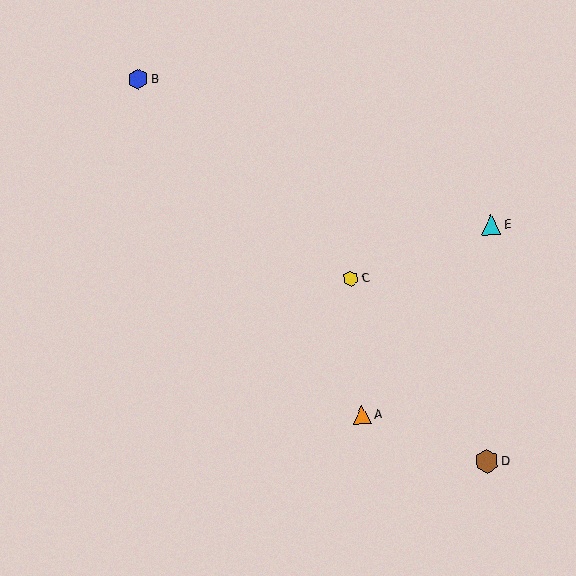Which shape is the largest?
The brown hexagon (labeled D) is the largest.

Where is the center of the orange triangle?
The center of the orange triangle is at (362, 415).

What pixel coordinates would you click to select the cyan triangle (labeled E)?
Click at (491, 225) to select the cyan triangle E.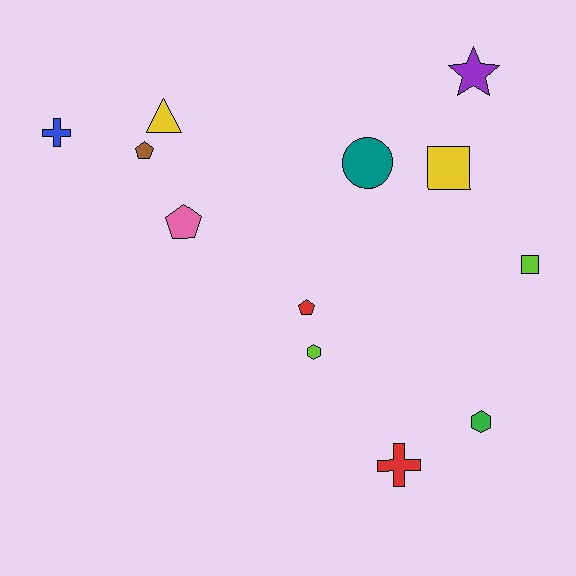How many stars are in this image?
There is 1 star.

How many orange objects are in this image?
There are no orange objects.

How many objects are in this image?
There are 12 objects.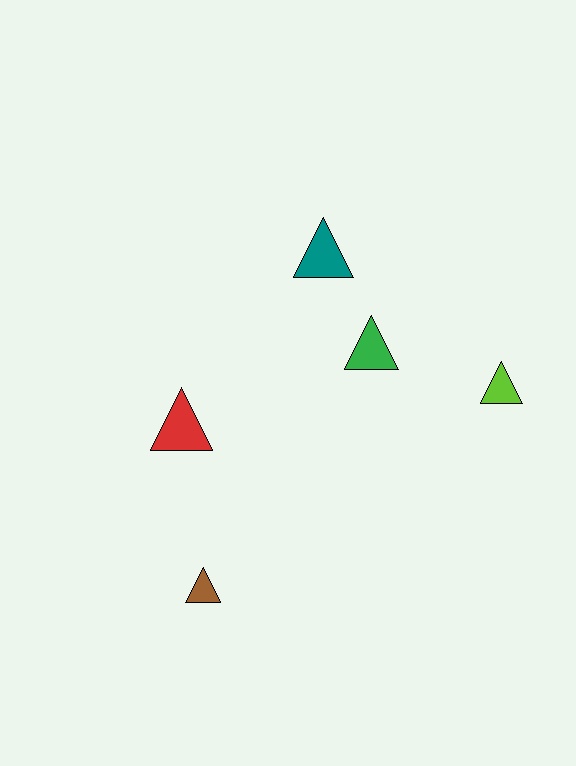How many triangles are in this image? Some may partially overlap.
There are 5 triangles.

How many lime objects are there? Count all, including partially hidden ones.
There is 1 lime object.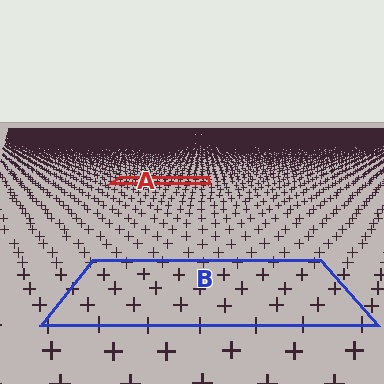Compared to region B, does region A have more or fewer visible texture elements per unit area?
Region A has more texture elements per unit area — they are packed more densely because it is farther away.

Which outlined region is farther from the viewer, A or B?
Region A is farther from the viewer — the texture elements inside it appear smaller and more densely packed.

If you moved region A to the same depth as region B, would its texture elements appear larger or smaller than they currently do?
They would appear larger. At a closer depth, the same texture elements are projected at a bigger on-screen size.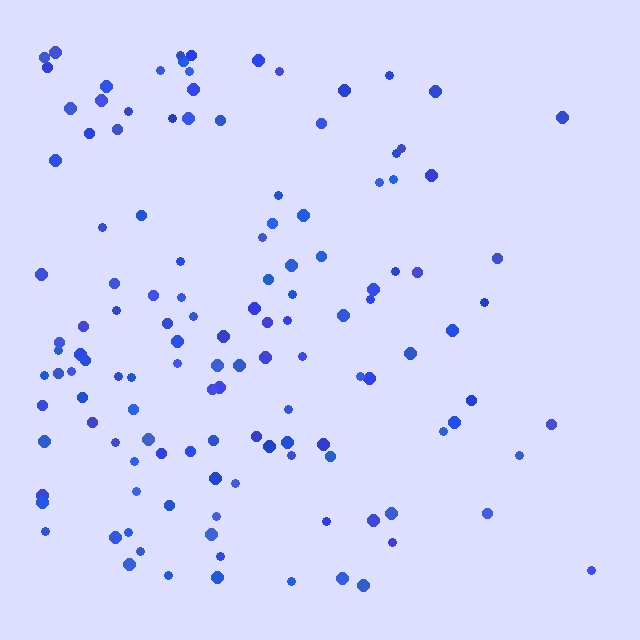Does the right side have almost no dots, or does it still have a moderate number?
Still a moderate number, just noticeably fewer than the left.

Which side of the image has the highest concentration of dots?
The left.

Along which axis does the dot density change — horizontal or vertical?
Horizontal.